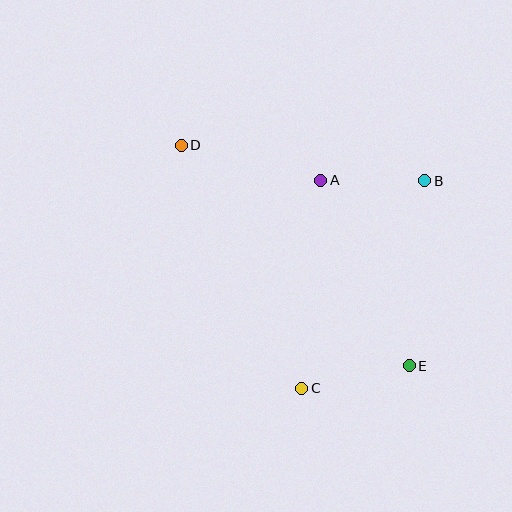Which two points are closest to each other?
Points A and B are closest to each other.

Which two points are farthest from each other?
Points D and E are farthest from each other.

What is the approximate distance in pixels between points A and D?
The distance between A and D is approximately 144 pixels.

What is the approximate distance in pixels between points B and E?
The distance between B and E is approximately 186 pixels.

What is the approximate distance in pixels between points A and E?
The distance between A and E is approximately 205 pixels.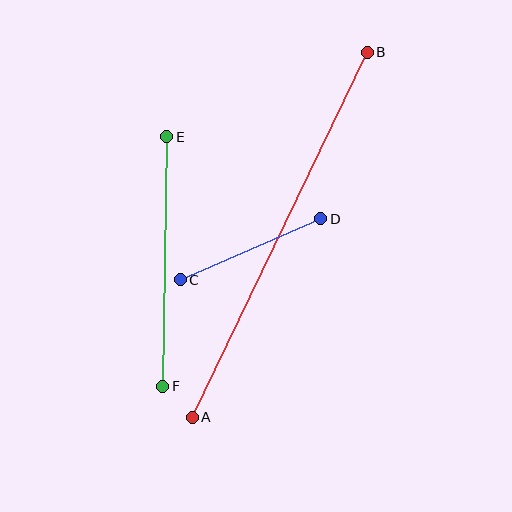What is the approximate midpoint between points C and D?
The midpoint is at approximately (250, 249) pixels.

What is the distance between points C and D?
The distance is approximately 153 pixels.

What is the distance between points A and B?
The distance is approximately 405 pixels.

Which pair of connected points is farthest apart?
Points A and B are farthest apart.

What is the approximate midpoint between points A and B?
The midpoint is at approximately (280, 235) pixels.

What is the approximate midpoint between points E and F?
The midpoint is at approximately (165, 262) pixels.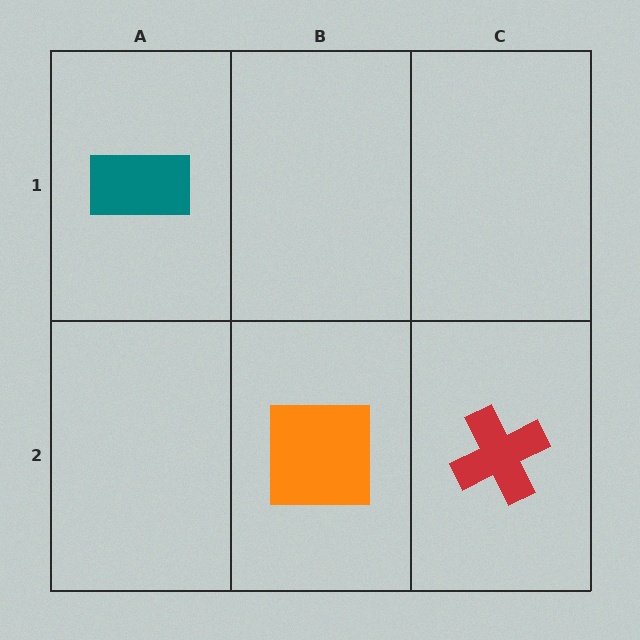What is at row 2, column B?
An orange square.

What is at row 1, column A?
A teal rectangle.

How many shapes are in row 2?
2 shapes.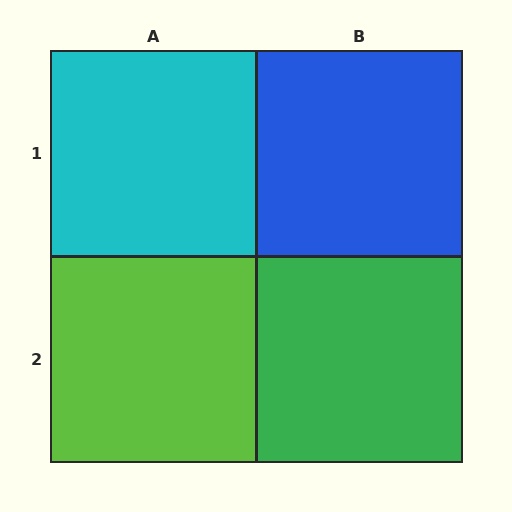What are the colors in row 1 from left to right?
Cyan, blue.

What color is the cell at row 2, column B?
Green.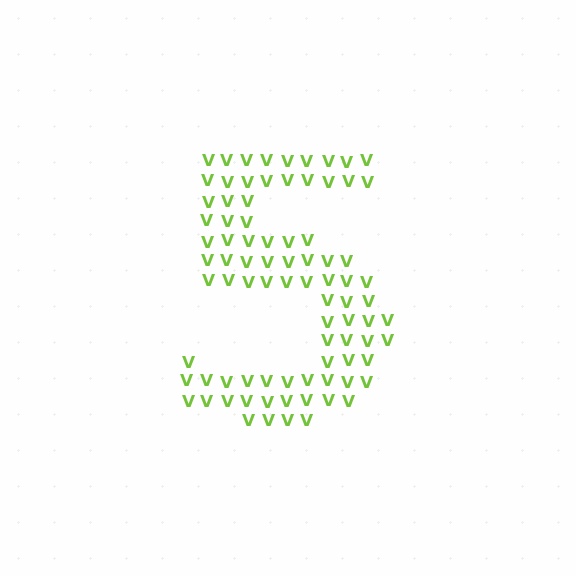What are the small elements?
The small elements are letter V's.